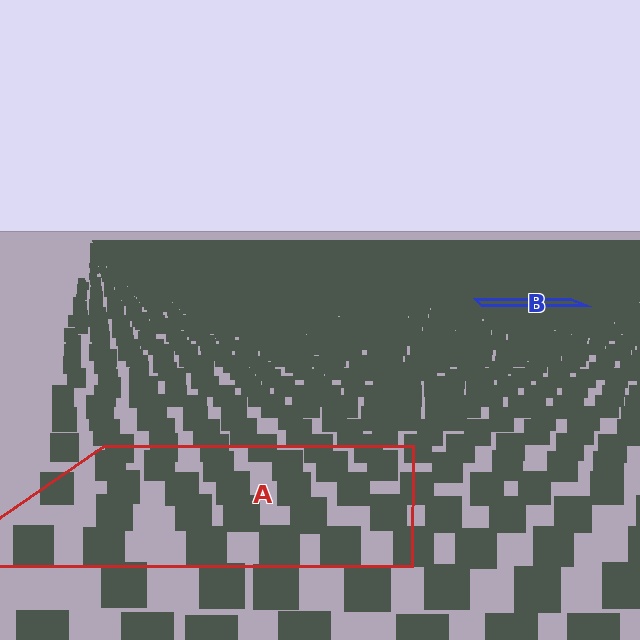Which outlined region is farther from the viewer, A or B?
Region B is farther from the viewer — the texture elements inside it appear smaller and more densely packed.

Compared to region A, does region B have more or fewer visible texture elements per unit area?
Region B has more texture elements per unit area — they are packed more densely because it is farther away.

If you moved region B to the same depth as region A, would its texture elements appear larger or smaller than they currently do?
They would appear larger. At a closer depth, the same texture elements are projected at a bigger on-screen size.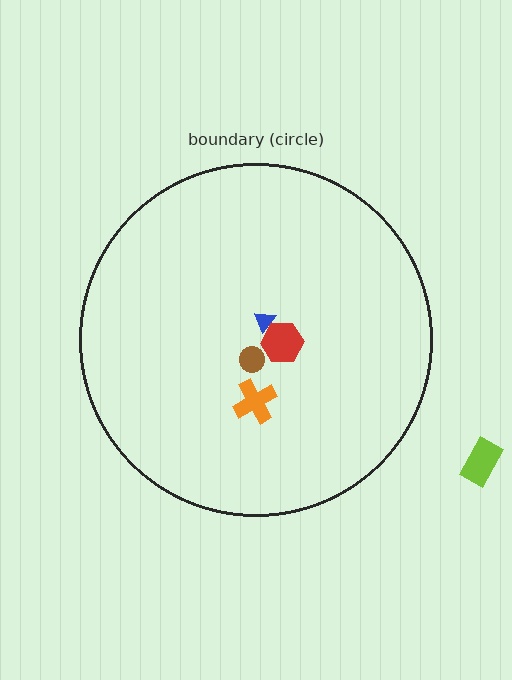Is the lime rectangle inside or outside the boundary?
Outside.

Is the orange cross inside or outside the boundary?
Inside.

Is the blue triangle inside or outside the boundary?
Inside.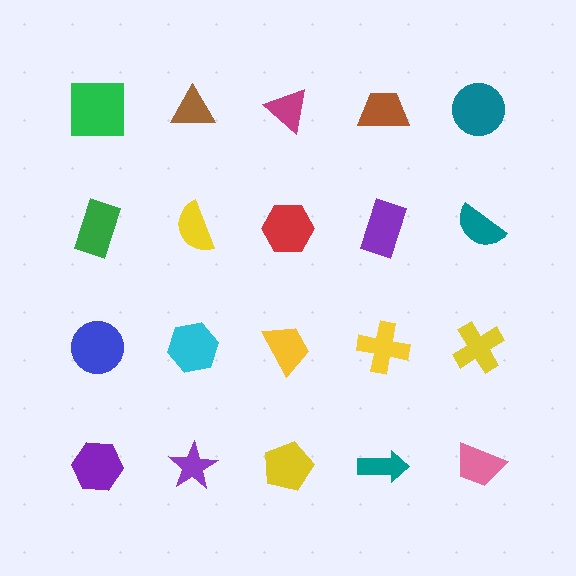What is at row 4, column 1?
A purple hexagon.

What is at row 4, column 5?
A pink trapezoid.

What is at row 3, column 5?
A yellow cross.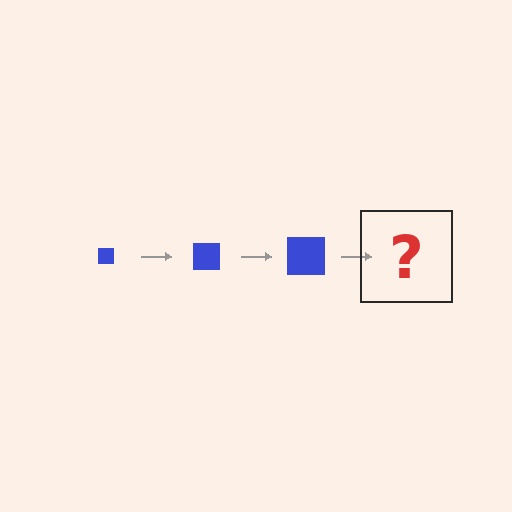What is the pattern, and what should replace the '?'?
The pattern is that the square gets progressively larger each step. The '?' should be a blue square, larger than the previous one.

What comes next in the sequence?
The next element should be a blue square, larger than the previous one.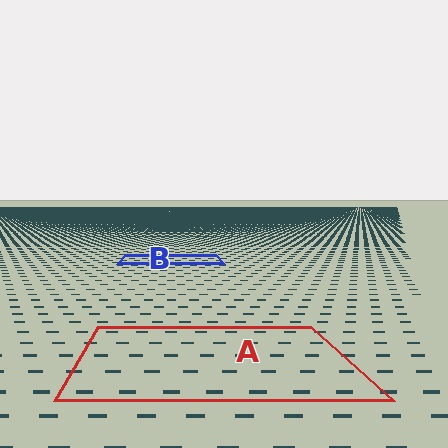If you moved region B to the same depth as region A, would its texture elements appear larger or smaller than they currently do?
They would appear larger. At a closer depth, the same texture elements are projected at a bigger on-screen size.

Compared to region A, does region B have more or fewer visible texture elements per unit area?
Region B has more texture elements per unit area — they are packed more densely because it is farther away.